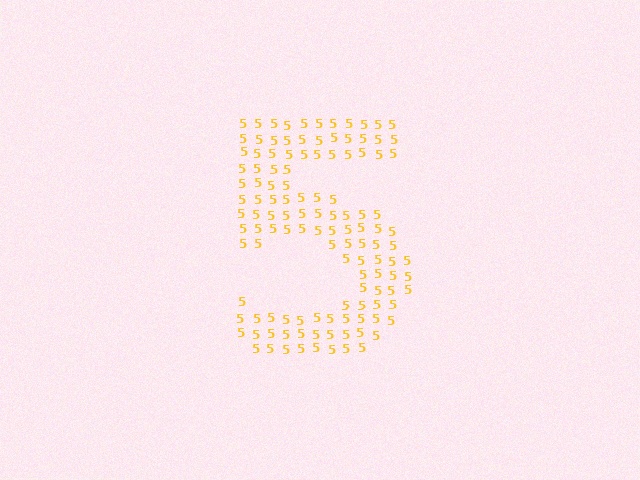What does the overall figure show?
The overall figure shows the digit 5.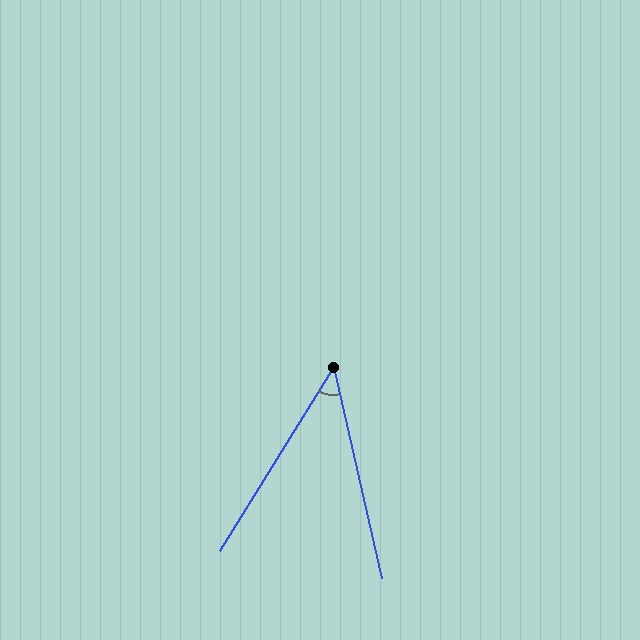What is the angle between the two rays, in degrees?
Approximately 44 degrees.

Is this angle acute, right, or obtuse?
It is acute.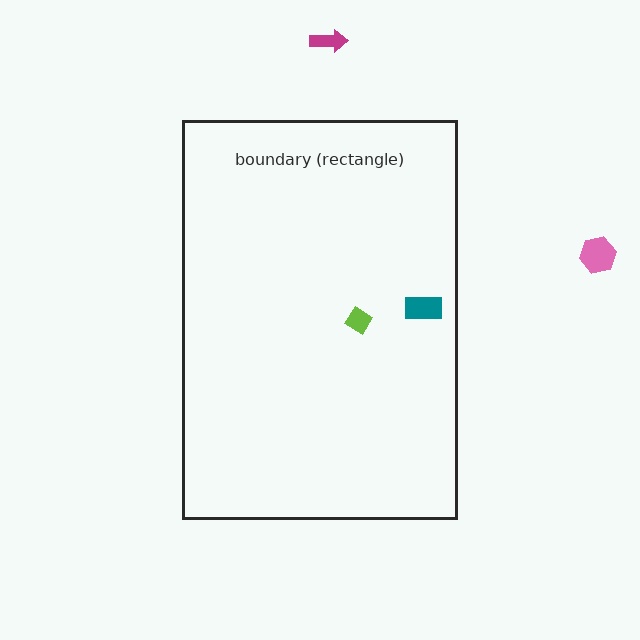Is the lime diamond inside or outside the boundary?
Inside.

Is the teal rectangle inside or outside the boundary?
Inside.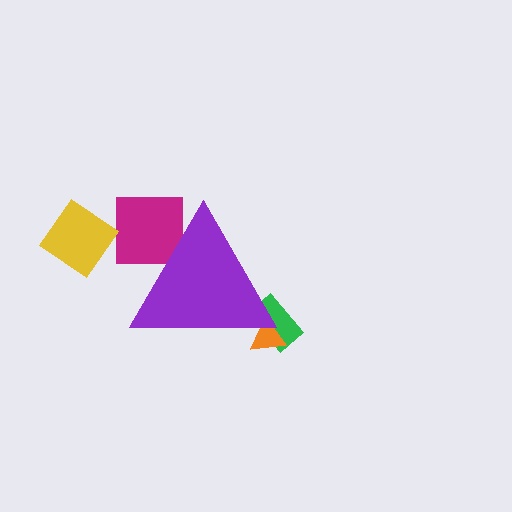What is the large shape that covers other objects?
A purple triangle.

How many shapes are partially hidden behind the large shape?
3 shapes are partially hidden.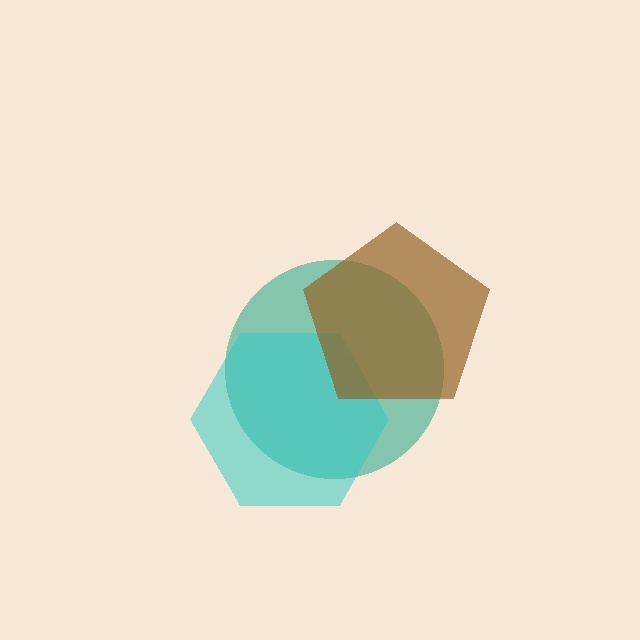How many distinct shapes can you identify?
There are 3 distinct shapes: a teal circle, a cyan hexagon, a brown pentagon.